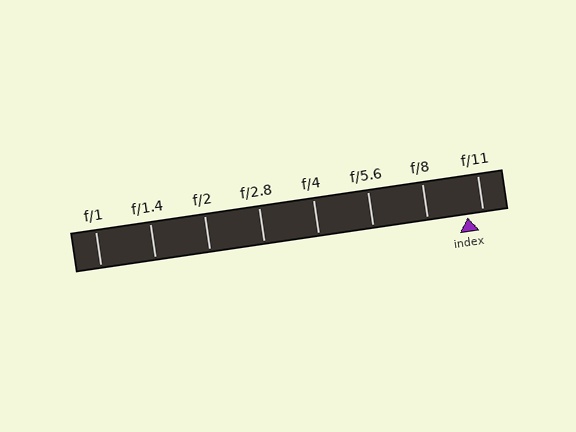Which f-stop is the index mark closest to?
The index mark is closest to f/11.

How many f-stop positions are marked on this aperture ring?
There are 8 f-stop positions marked.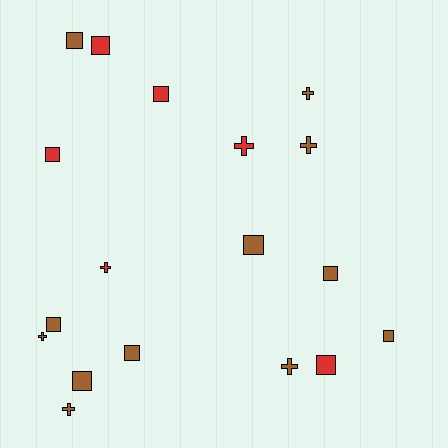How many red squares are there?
There are 4 red squares.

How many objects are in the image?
There are 18 objects.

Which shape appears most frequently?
Square, with 11 objects.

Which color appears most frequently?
Brown, with 12 objects.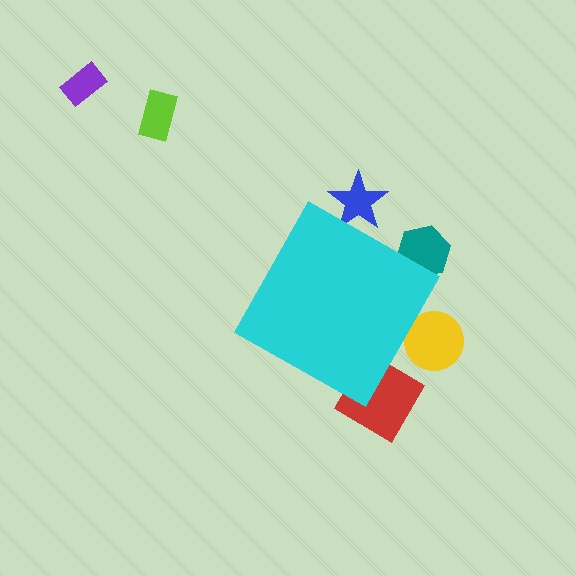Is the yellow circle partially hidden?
Yes, the yellow circle is partially hidden behind the cyan diamond.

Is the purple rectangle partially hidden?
No, the purple rectangle is fully visible.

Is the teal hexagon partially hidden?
Yes, the teal hexagon is partially hidden behind the cyan diamond.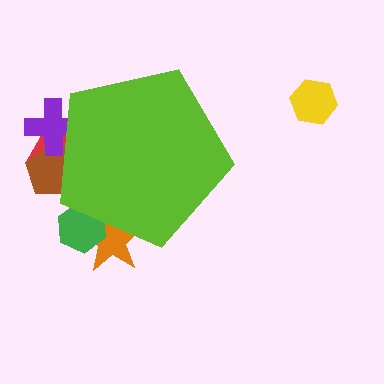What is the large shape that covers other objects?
A lime pentagon.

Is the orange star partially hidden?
Yes, the orange star is partially hidden behind the lime pentagon.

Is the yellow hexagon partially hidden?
No, the yellow hexagon is fully visible.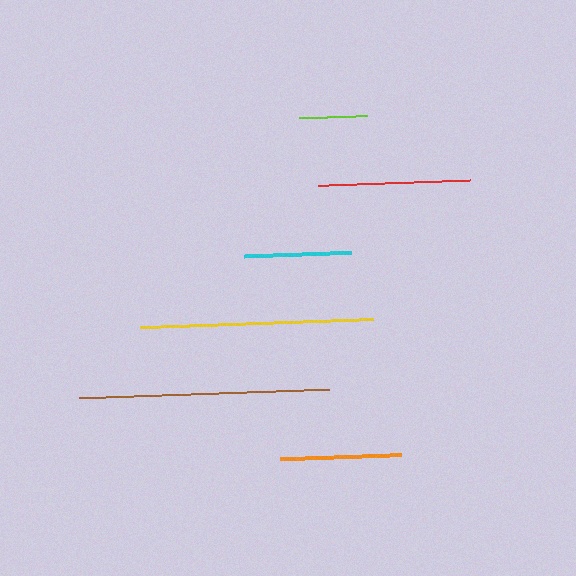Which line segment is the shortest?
The lime line is the shortest at approximately 68 pixels.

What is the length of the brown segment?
The brown segment is approximately 251 pixels long.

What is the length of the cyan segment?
The cyan segment is approximately 107 pixels long.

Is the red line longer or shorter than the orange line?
The red line is longer than the orange line.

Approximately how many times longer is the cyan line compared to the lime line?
The cyan line is approximately 1.6 times the length of the lime line.